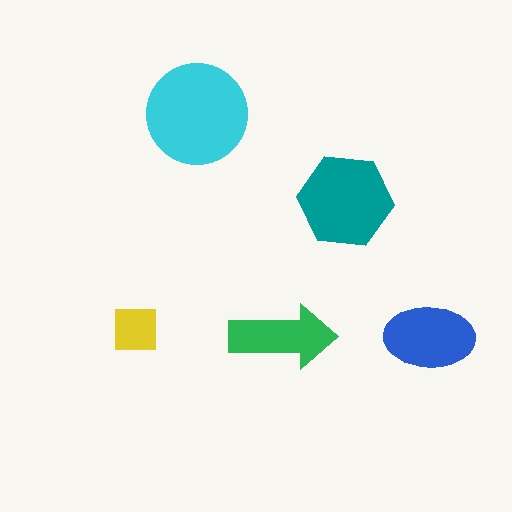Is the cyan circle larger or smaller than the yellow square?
Larger.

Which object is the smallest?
The yellow square.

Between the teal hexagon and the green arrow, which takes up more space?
The teal hexagon.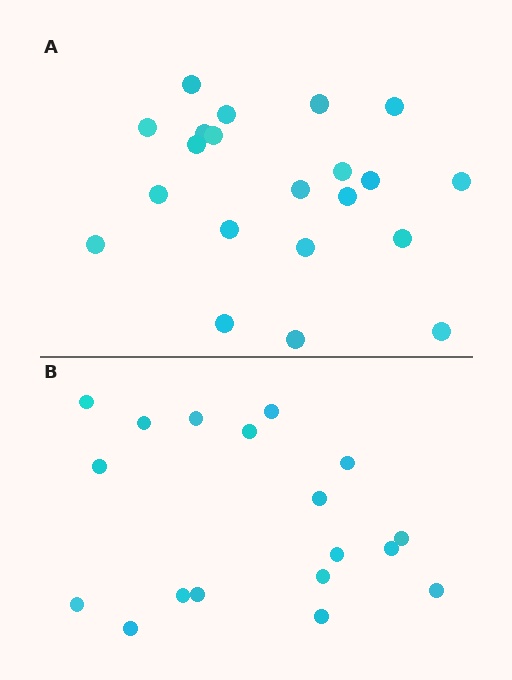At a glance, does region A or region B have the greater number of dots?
Region A (the top region) has more dots.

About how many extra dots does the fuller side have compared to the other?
Region A has just a few more — roughly 2 or 3 more dots than region B.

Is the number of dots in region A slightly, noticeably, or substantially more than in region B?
Region A has only slightly more — the two regions are fairly close. The ratio is roughly 1.2 to 1.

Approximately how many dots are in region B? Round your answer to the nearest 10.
About 20 dots. (The exact count is 18, which rounds to 20.)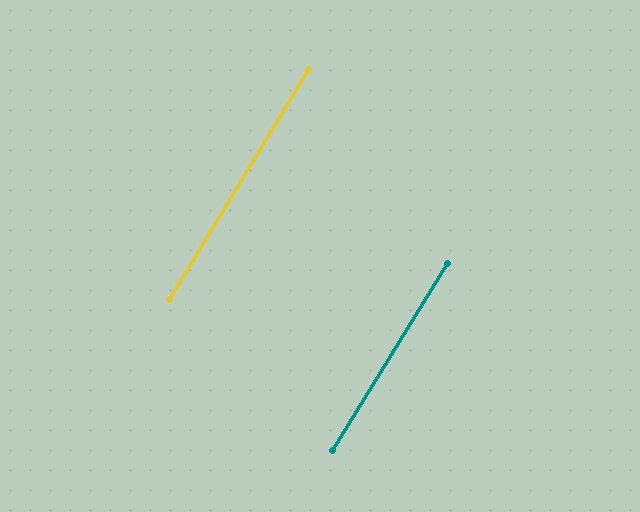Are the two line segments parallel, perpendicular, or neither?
Parallel — their directions differ by only 0.5°.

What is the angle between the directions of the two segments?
Approximately 0 degrees.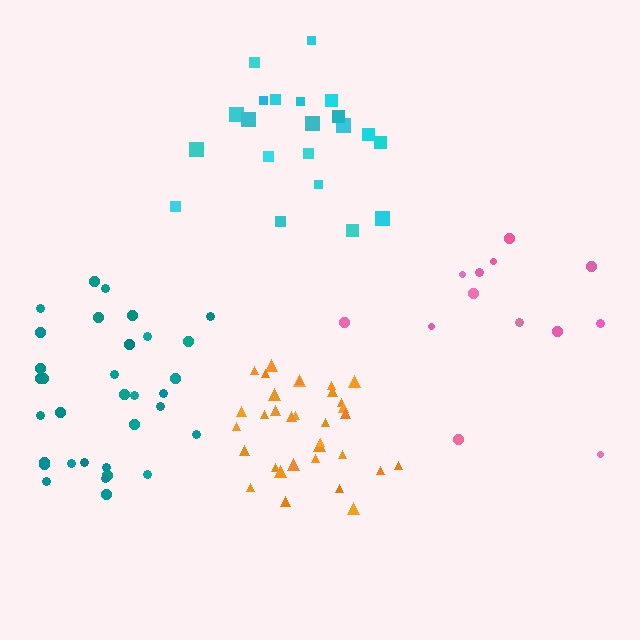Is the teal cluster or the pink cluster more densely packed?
Teal.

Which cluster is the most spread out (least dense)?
Pink.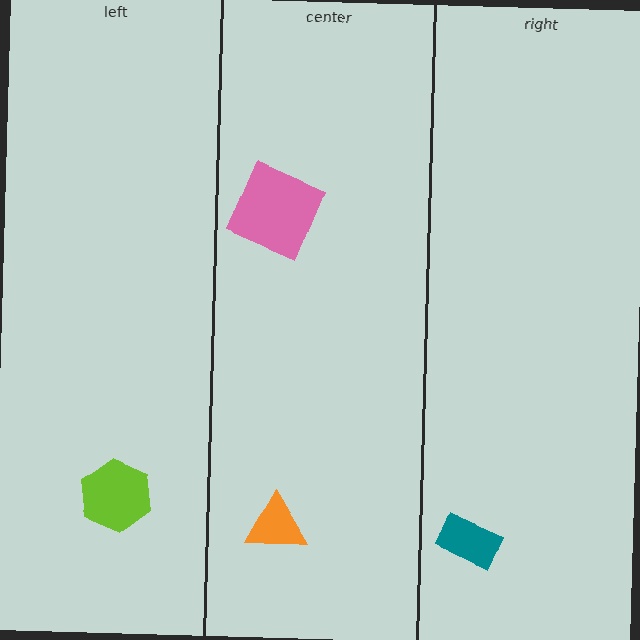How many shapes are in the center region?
2.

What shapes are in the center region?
The pink square, the orange triangle.